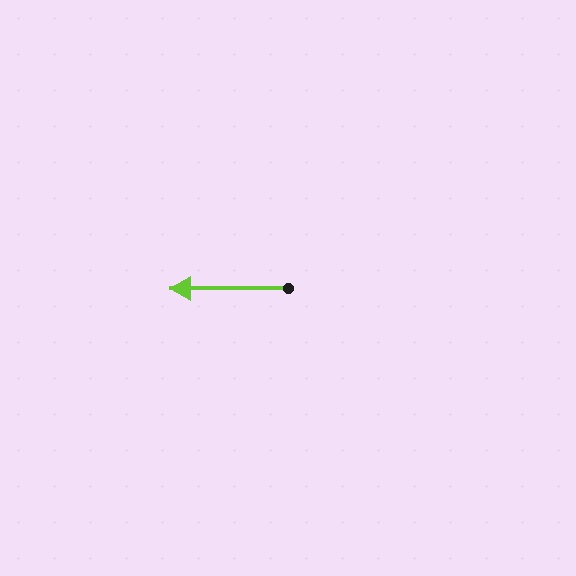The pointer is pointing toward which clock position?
Roughly 9 o'clock.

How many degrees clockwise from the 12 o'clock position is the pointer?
Approximately 270 degrees.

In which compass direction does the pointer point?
West.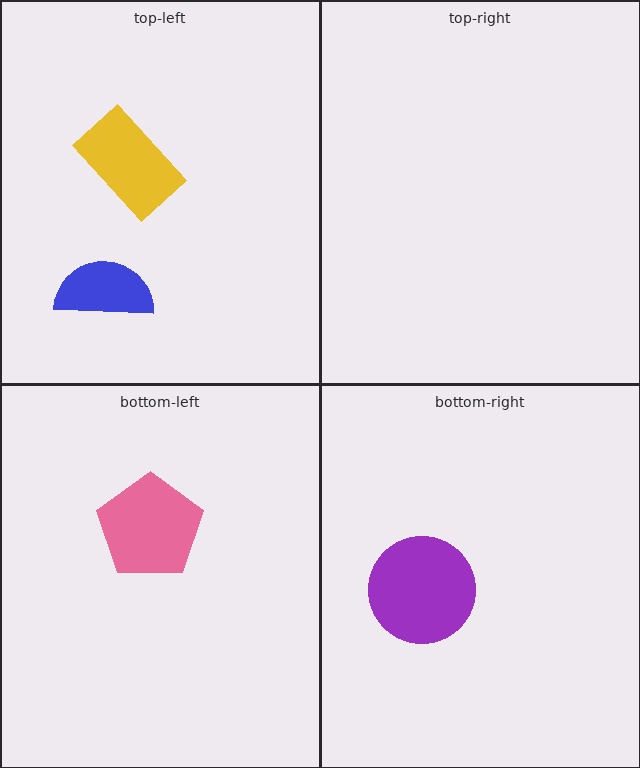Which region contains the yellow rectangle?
The top-left region.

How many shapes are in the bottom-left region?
1.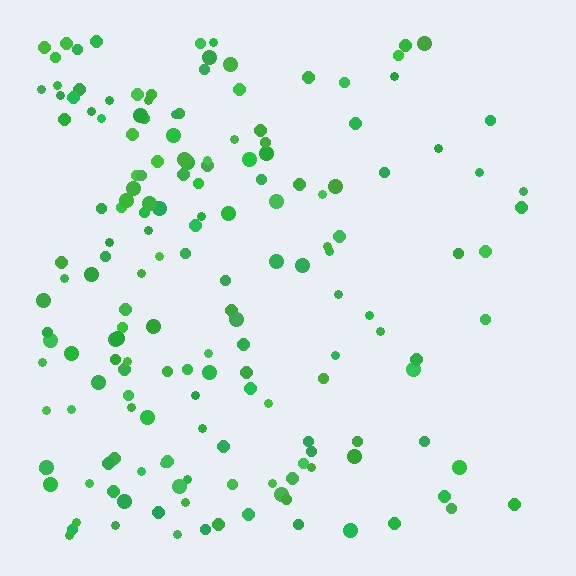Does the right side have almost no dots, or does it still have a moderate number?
Still a moderate number, just noticeably fewer than the left.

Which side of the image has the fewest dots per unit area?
The right.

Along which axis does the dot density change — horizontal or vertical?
Horizontal.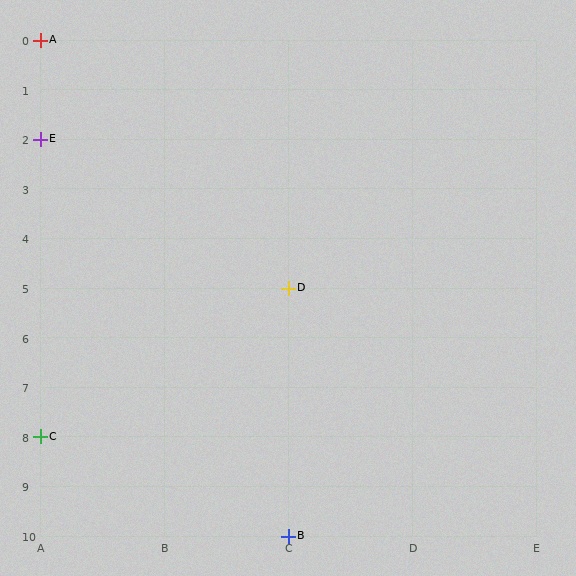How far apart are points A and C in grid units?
Points A and C are 8 rows apart.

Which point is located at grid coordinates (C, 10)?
Point B is at (C, 10).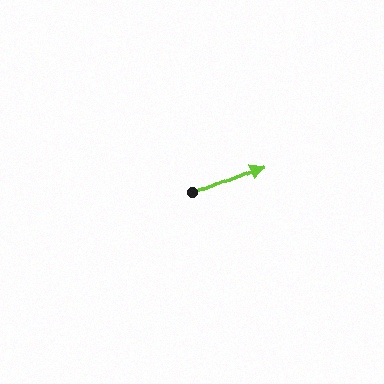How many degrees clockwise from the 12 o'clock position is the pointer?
Approximately 68 degrees.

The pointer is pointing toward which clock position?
Roughly 2 o'clock.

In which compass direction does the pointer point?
East.